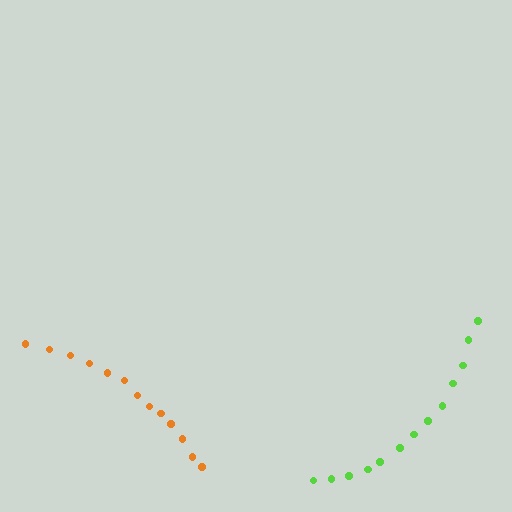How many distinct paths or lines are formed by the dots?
There are 2 distinct paths.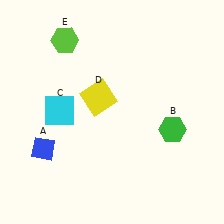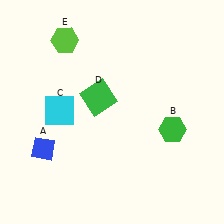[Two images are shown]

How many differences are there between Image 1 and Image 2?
There is 1 difference between the two images.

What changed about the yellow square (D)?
In Image 1, D is yellow. In Image 2, it changed to green.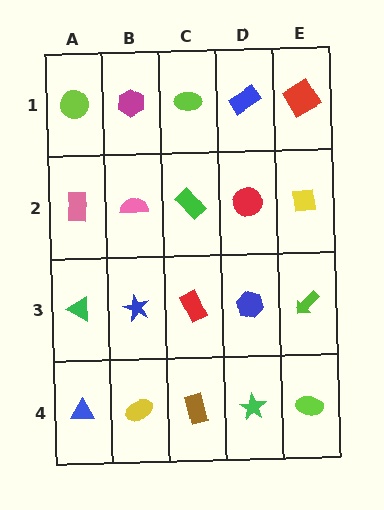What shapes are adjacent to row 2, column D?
A blue rectangle (row 1, column D), a blue hexagon (row 3, column D), a green rectangle (row 2, column C), a yellow square (row 2, column E).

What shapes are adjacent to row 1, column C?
A green rectangle (row 2, column C), a magenta hexagon (row 1, column B), a blue rectangle (row 1, column D).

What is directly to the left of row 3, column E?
A blue hexagon.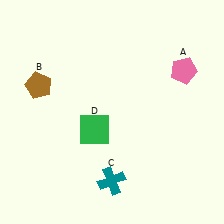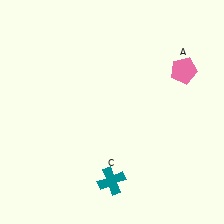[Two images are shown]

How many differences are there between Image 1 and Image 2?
There are 2 differences between the two images.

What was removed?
The green square (D), the brown pentagon (B) were removed in Image 2.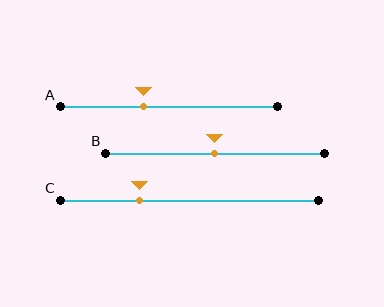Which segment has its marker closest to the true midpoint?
Segment B has its marker closest to the true midpoint.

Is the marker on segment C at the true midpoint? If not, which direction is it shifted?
No, the marker on segment C is shifted to the left by about 19% of the segment length.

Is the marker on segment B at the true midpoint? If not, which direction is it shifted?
Yes, the marker on segment B is at the true midpoint.